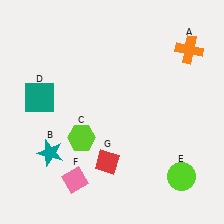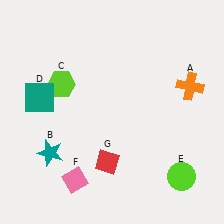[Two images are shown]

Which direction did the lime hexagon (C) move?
The lime hexagon (C) moved up.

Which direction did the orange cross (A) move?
The orange cross (A) moved down.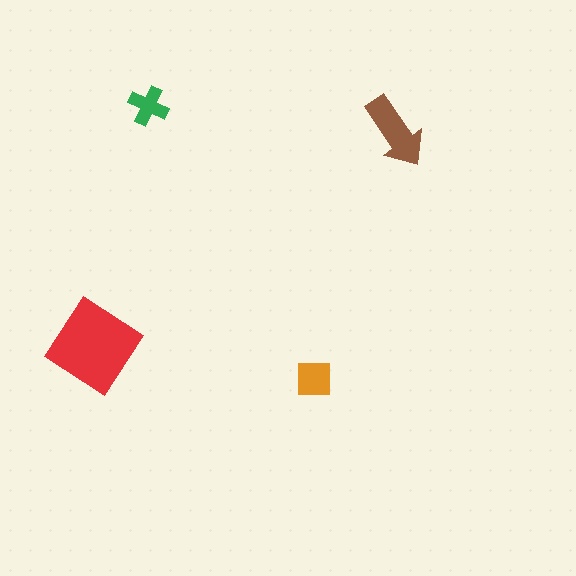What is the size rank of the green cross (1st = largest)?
4th.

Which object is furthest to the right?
The brown arrow is rightmost.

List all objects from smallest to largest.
The green cross, the orange square, the brown arrow, the red diamond.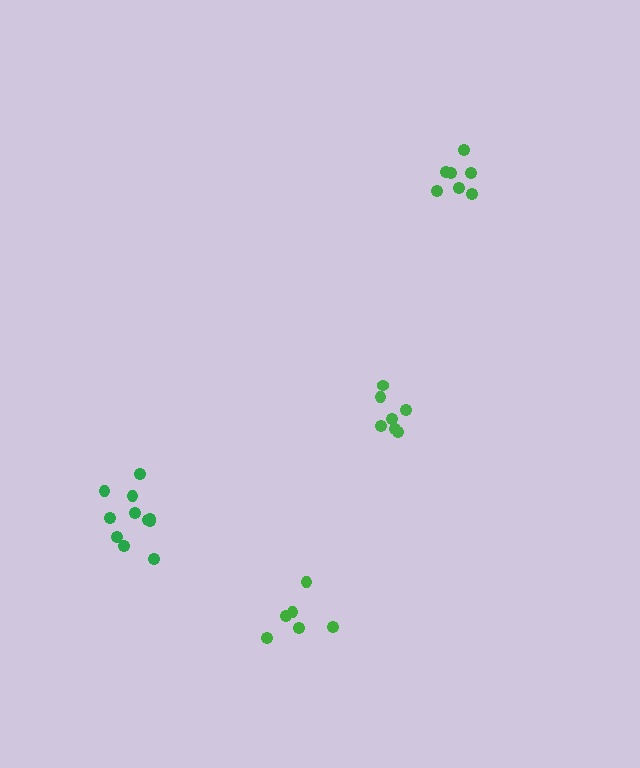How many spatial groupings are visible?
There are 4 spatial groupings.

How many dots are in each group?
Group 1: 6 dots, Group 2: 11 dots, Group 3: 7 dots, Group 4: 7 dots (31 total).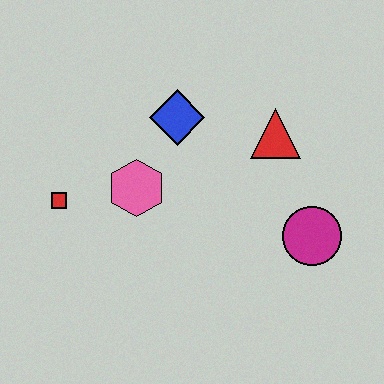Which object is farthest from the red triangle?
The red square is farthest from the red triangle.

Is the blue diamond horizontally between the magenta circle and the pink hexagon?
Yes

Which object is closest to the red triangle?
The blue diamond is closest to the red triangle.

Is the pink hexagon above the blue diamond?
No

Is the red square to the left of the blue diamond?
Yes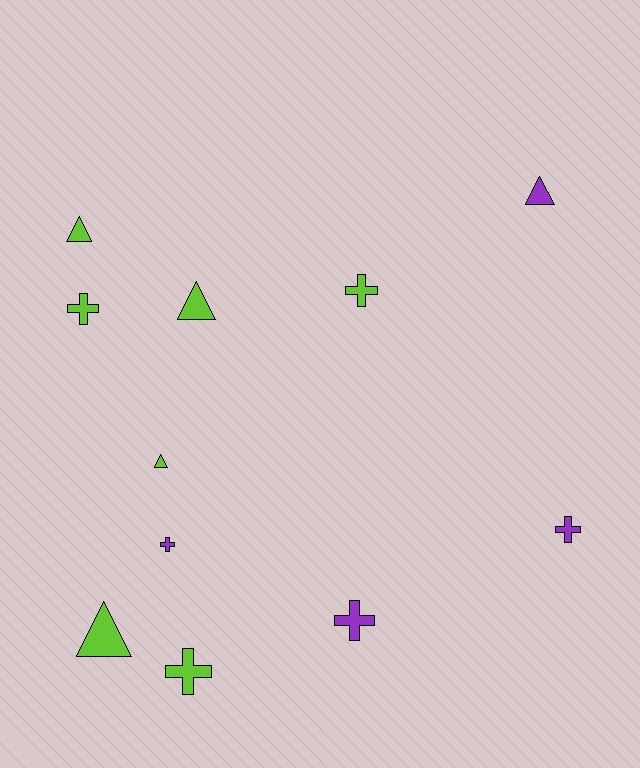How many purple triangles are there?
There is 1 purple triangle.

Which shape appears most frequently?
Cross, with 6 objects.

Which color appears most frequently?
Lime, with 7 objects.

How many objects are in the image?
There are 11 objects.